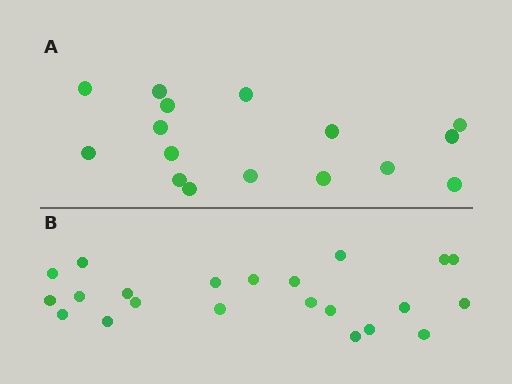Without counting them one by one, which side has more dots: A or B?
Region B (the bottom region) has more dots.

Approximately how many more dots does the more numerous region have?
Region B has about 6 more dots than region A.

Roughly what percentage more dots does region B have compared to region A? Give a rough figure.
About 40% more.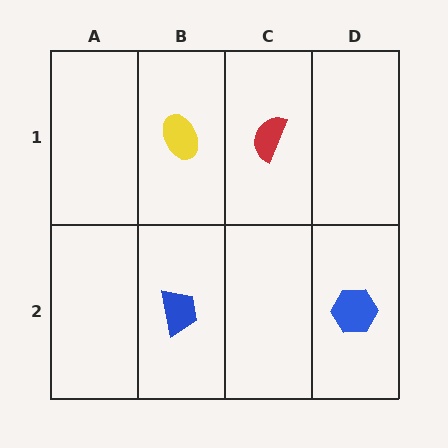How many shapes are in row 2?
2 shapes.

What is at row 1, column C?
A red semicircle.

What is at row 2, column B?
A blue trapezoid.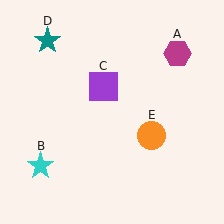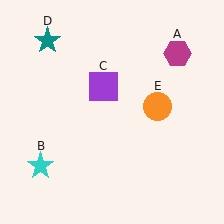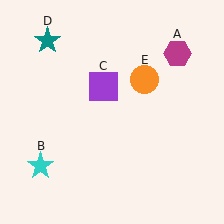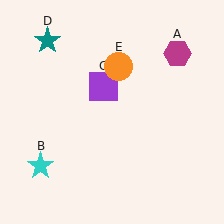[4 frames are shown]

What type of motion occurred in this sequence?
The orange circle (object E) rotated counterclockwise around the center of the scene.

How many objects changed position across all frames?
1 object changed position: orange circle (object E).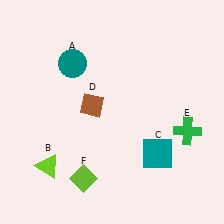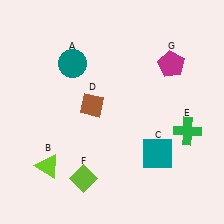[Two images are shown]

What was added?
A magenta pentagon (G) was added in Image 2.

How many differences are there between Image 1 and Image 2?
There is 1 difference between the two images.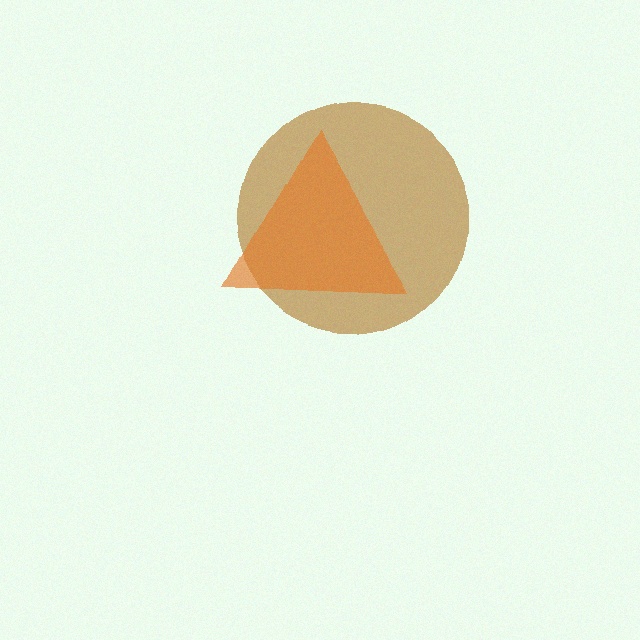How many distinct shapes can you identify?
There are 2 distinct shapes: a brown circle, an orange triangle.